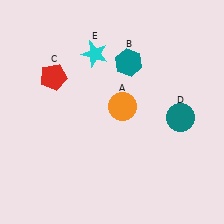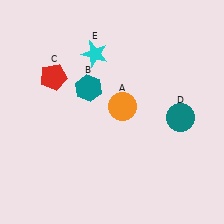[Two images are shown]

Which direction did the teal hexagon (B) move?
The teal hexagon (B) moved left.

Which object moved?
The teal hexagon (B) moved left.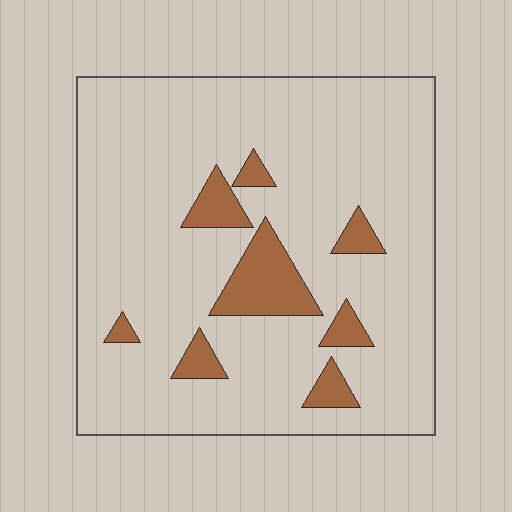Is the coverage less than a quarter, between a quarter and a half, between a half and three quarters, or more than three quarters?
Less than a quarter.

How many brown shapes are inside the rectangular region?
8.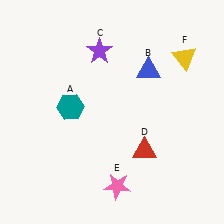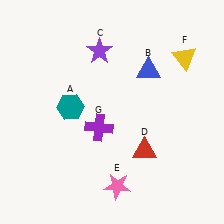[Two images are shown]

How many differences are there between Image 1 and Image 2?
There is 1 difference between the two images.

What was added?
A purple cross (G) was added in Image 2.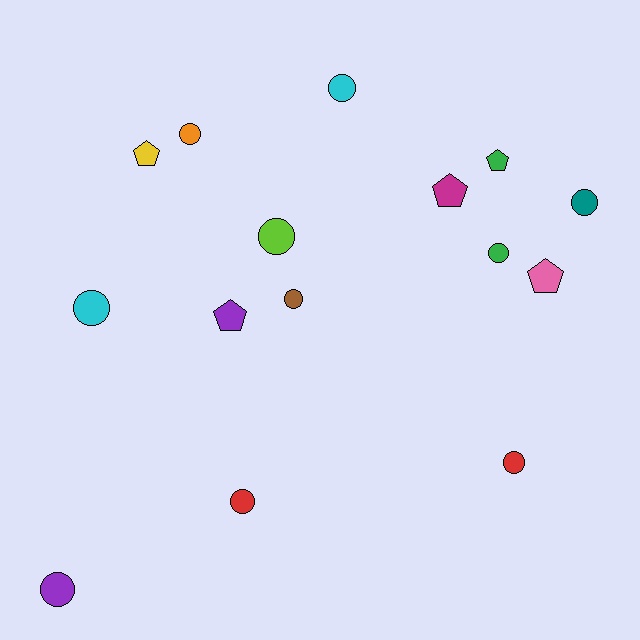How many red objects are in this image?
There are 2 red objects.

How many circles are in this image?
There are 10 circles.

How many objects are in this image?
There are 15 objects.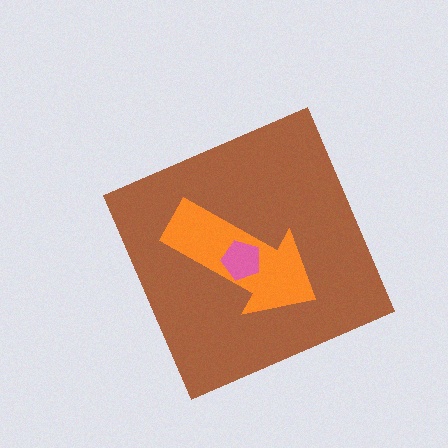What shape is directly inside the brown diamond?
The orange arrow.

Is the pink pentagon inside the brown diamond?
Yes.